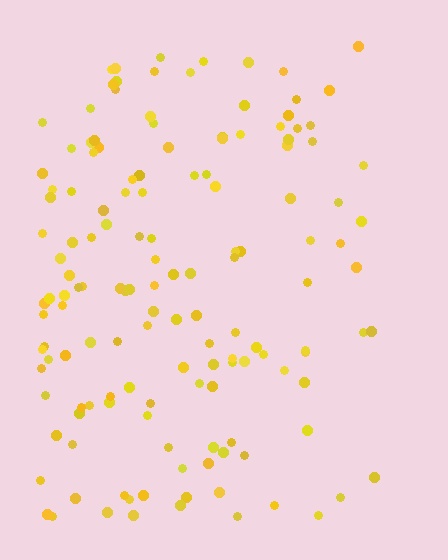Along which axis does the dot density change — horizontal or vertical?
Horizontal.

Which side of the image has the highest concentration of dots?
The left.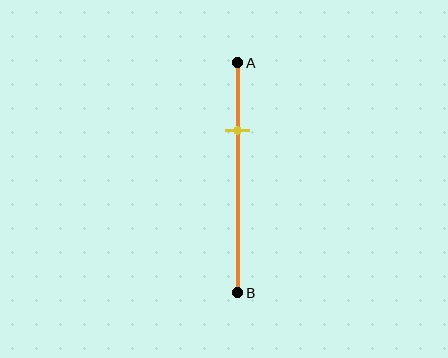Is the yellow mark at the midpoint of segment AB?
No, the mark is at about 30% from A, not at the 50% midpoint.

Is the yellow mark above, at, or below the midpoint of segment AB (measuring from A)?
The yellow mark is above the midpoint of segment AB.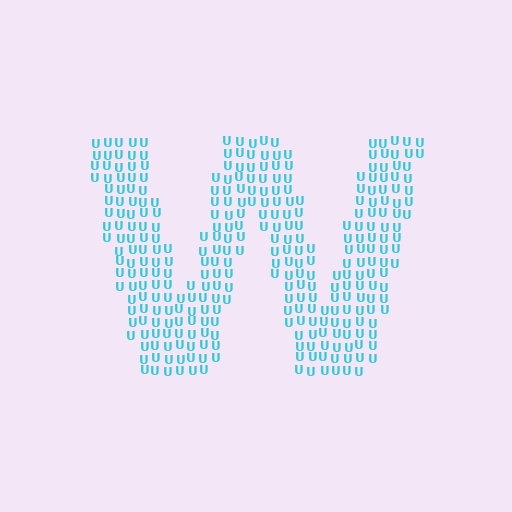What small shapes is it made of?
It is made of small letter U's.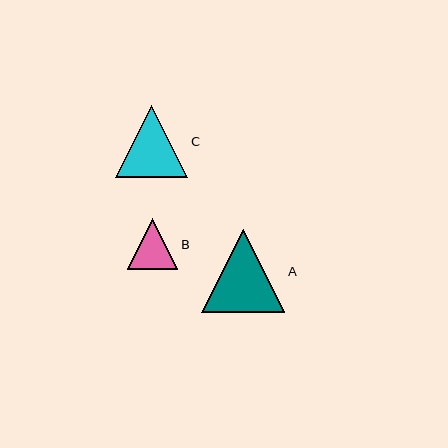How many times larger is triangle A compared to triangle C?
Triangle A is approximately 1.2 times the size of triangle C.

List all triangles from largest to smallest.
From largest to smallest: A, C, B.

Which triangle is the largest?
Triangle A is the largest with a size of approximately 83 pixels.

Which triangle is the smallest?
Triangle B is the smallest with a size of approximately 51 pixels.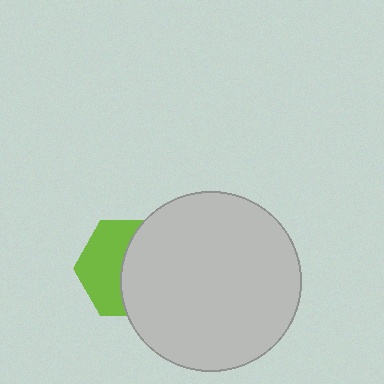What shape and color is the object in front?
The object in front is a light gray circle.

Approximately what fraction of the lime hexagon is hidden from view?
Roughly 53% of the lime hexagon is hidden behind the light gray circle.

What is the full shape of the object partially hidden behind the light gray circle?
The partially hidden object is a lime hexagon.